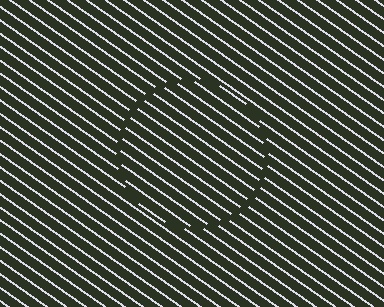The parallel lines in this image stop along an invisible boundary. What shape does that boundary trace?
An illusory circle. The interior of the shape contains the same grating, shifted by half a period — the contour is defined by the phase discontinuity where line-ends from the inner and outer gratings abut.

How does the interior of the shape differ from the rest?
The interior of the shape contains the same grating, shifted by half a period — the contour is defined by the phase discontinuity where line-ends from the inner and outer gratings abut.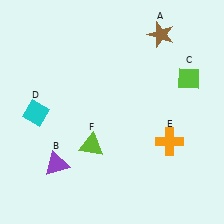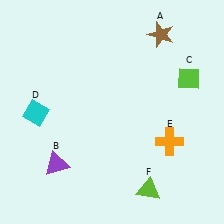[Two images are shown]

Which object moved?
The lime triangle (F) moved right.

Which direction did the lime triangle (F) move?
The lime triangle (F) moved right.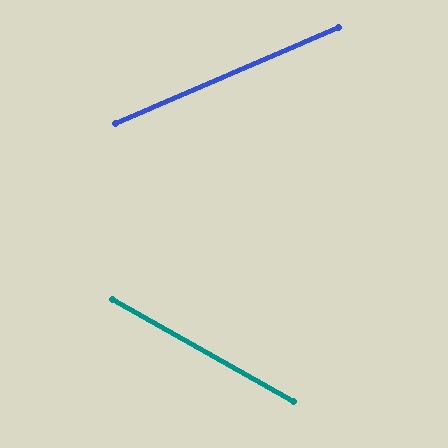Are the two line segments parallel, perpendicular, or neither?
Neither parallel nor perpendicular — they differ by about 53°.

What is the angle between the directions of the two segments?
Approximately 53 degrees.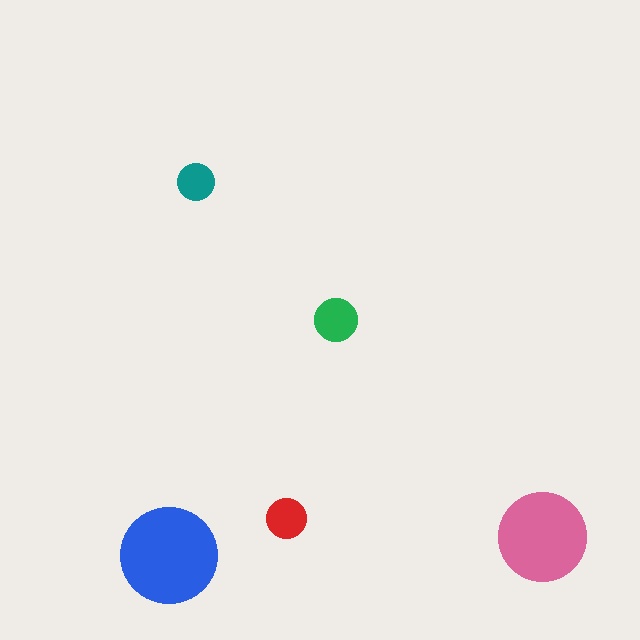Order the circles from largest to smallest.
the blue one, the pink one, the green one, the red one, the teal one.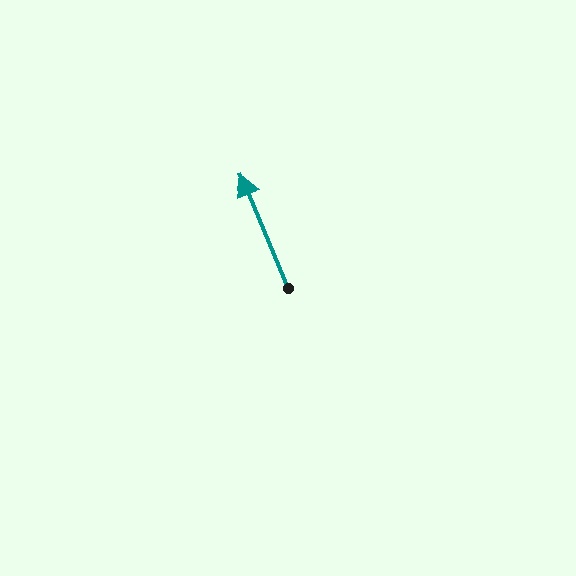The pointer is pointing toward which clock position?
Roughly 11 o'clock.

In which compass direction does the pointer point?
Northwest.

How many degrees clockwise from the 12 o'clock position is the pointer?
Approximately 337 degrees.